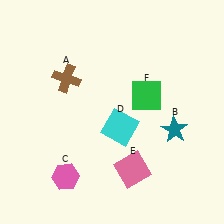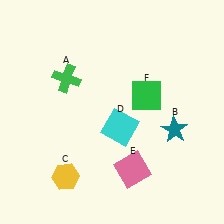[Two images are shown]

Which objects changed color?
A changed from brown to green. C changed from pink to yellow.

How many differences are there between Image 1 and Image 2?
There are 2 differences between the two images.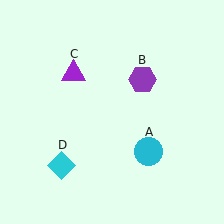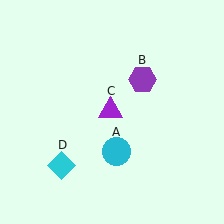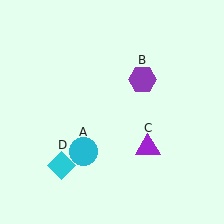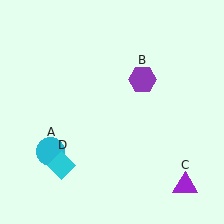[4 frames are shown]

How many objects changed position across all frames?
2 objects changed position: cyan circle (object A), purple triangle (object C).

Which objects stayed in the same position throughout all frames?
Purple hexagon (object B) and cyan diamond (object D) remained stationary.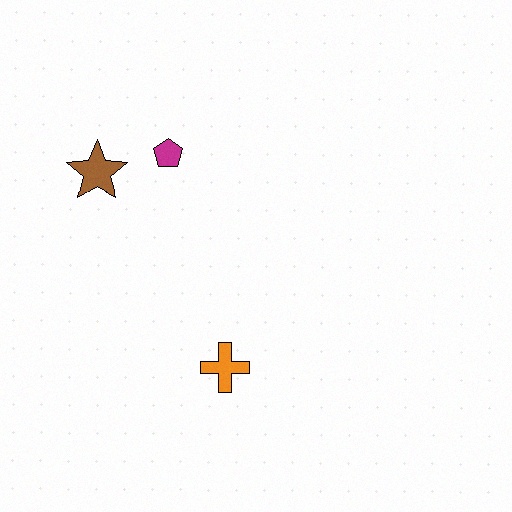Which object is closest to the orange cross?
The magenta pentagon is closest to the orange cross.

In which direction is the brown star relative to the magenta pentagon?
The brown star is to the left of the magenta pentagon.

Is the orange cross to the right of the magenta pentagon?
Yes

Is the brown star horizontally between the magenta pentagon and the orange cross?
No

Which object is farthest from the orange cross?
The brown star is farthest from the orange cross.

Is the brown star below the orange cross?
No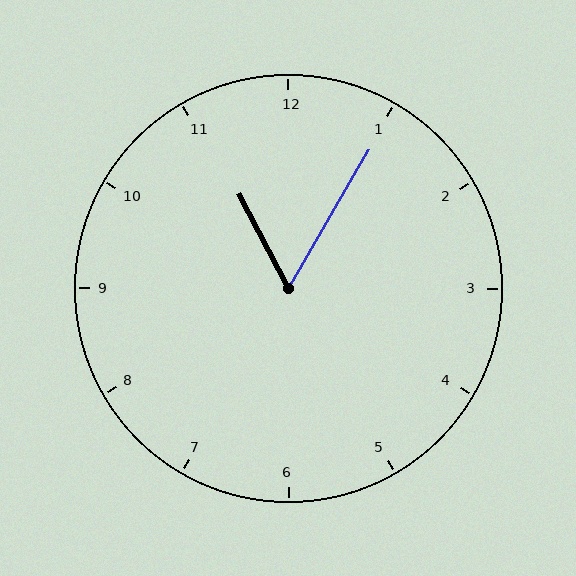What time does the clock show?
11:05.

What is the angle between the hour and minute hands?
Approximately 58 degrees.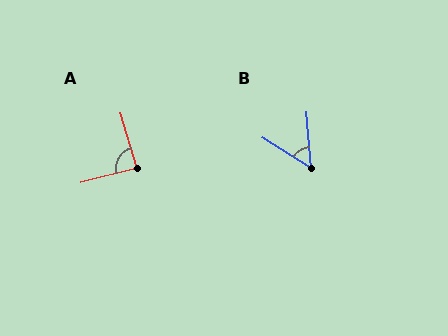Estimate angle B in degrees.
Approximately 53 degrees.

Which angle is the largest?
A, at approximately 88 degrees.